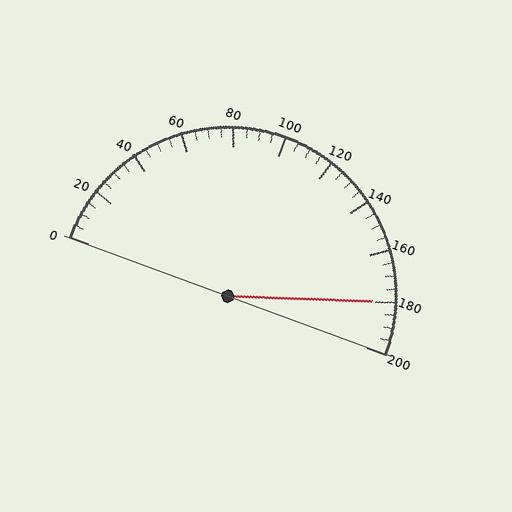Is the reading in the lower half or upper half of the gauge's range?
The reading is in the upper half of the range (0 to 200).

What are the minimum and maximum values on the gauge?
The gauge ranges from 0 to 200.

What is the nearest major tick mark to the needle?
The nearest major tick mark is 180.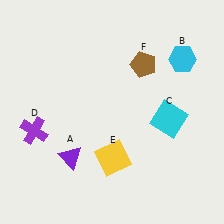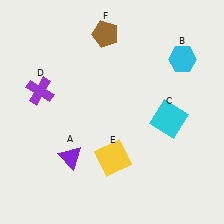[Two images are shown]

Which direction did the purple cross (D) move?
The purple cross (D) moved up.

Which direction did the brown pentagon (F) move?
The brown pentagon (F) moved left.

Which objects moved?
The objects that moved are: the purple cross (D), the brown pentagon (F).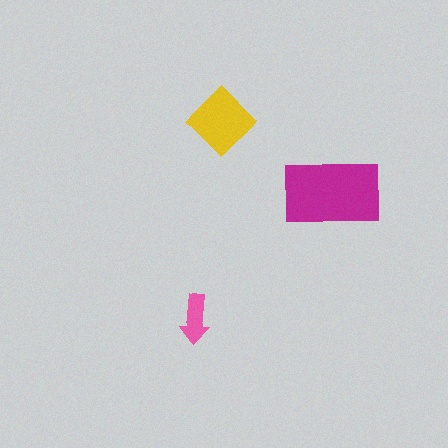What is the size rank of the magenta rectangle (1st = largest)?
1st.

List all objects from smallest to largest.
The pink arrow, the yellow diamond, the magenta rectangle.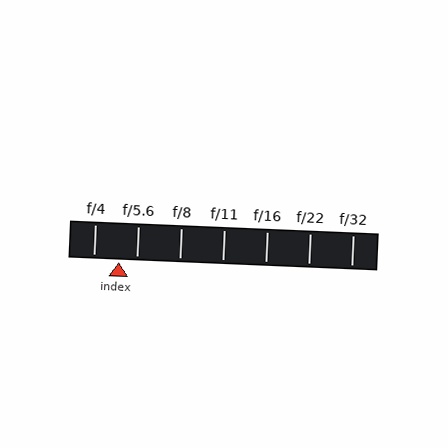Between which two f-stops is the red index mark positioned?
The index mark is between f/4 and f/5.6.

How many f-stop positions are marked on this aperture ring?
There are 7 f-stop positions marked.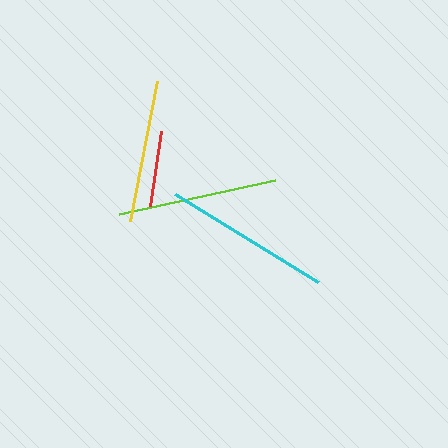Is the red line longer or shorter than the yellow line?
The yellow line is longer than the red line.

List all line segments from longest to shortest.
From longest to shortest: cyan, lime, yellow, red.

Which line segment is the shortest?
The red line is the shortest at approximately 75 pixels.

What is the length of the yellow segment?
The yellow segment is approximately 143 pixels long.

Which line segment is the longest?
The cyan line is the longest at approximately 168 pixels.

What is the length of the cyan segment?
The cyan segment is approximately 168 pixels long.